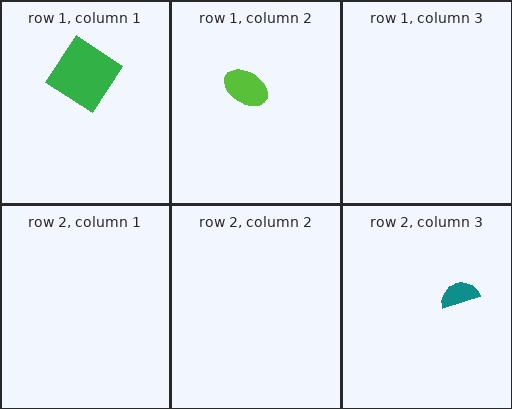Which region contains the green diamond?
The row 1, column 1 region.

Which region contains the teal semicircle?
The row 2, column 3 region.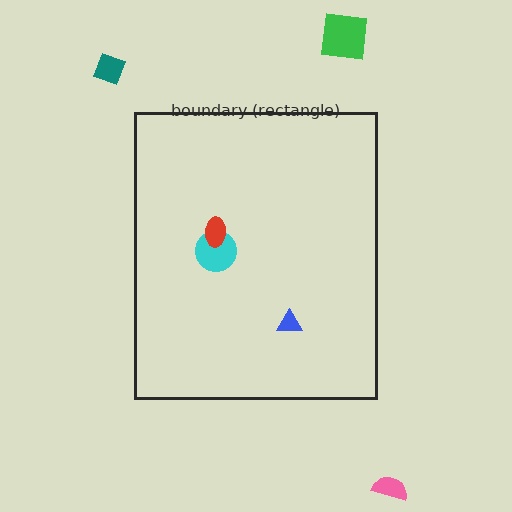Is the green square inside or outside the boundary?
Outside.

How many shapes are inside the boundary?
3 inside, 3 outside.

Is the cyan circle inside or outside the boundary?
Inside.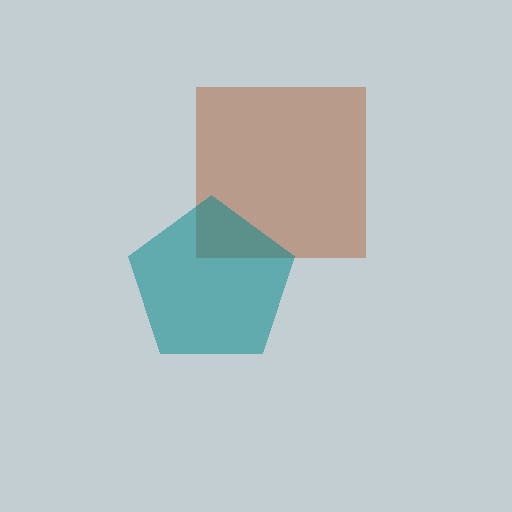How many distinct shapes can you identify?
There are 2 distinct shapes: a brown square, a teal pentagon.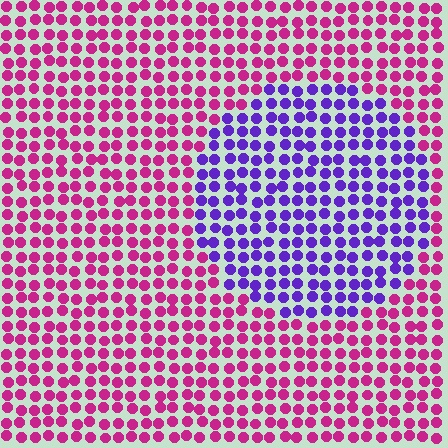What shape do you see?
I see a circle.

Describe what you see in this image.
The image is filled with small magenta elements in a uniform arrangement. A circle-shaped region is visible where the elements are tinted to a slightly different hue, forming a subtle color boundary.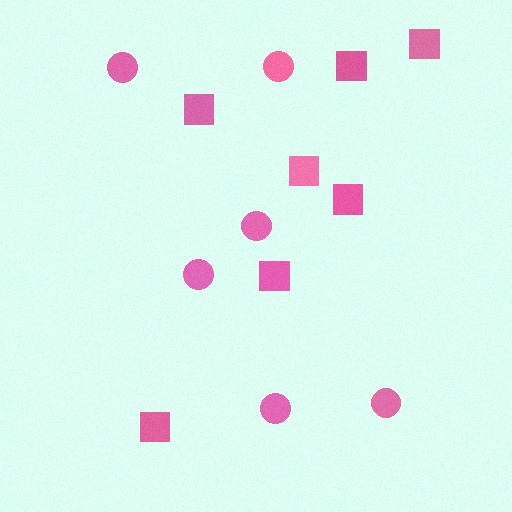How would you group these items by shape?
There are 2 groups: one group of squares (7) and one group of circles (6).